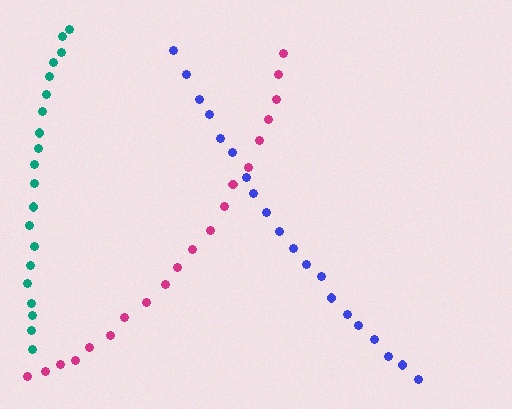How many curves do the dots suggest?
There are 3 distinct paths.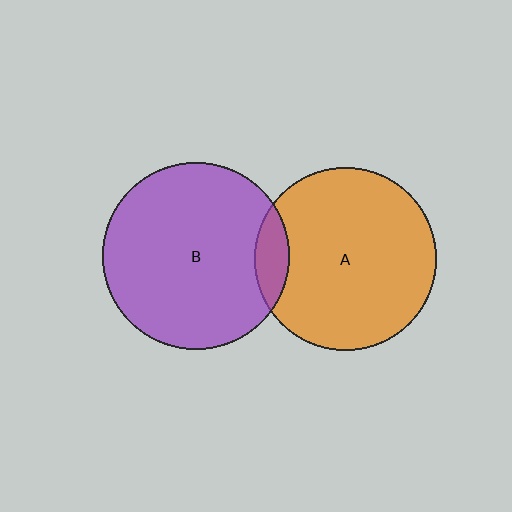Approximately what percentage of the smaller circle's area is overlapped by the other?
Approximately 10%.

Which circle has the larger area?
Circle B (purple).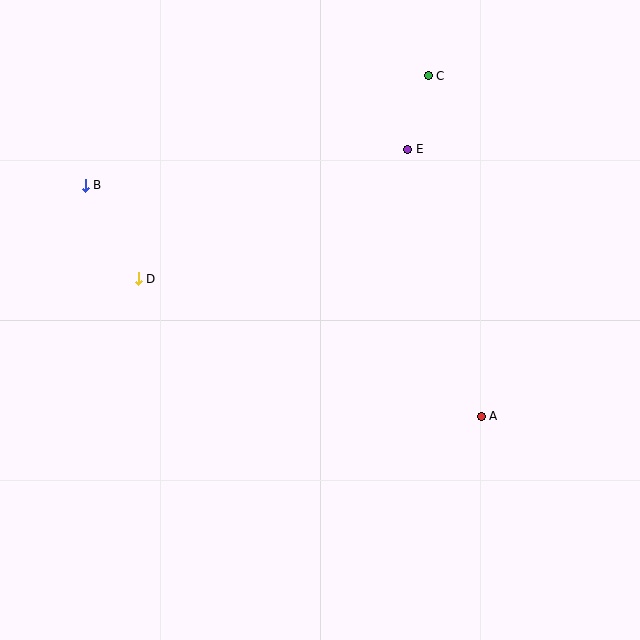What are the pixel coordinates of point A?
Point A is at (481, 416).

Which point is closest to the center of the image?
Point D at (138, 279) is closest to the center.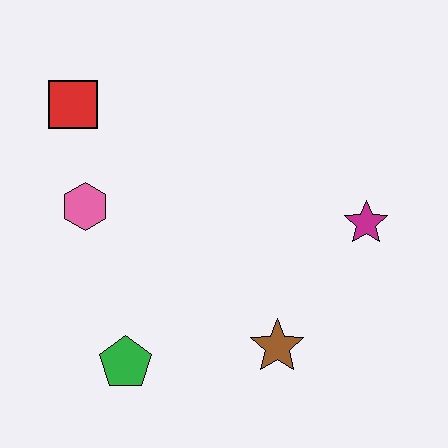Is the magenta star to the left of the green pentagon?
No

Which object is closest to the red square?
The pink hexagon is closest to the red square.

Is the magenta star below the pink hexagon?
Yes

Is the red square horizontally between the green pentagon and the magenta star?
No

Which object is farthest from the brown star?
The red square is farthest from the brown star.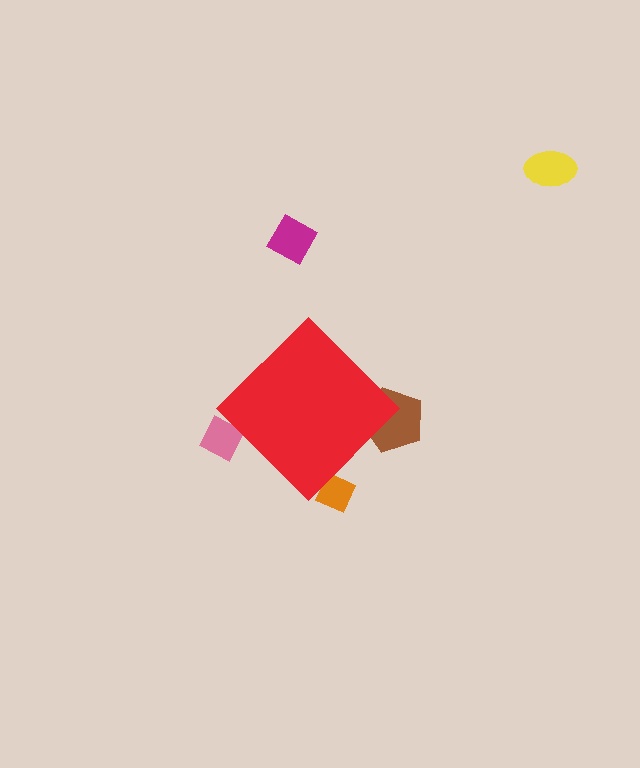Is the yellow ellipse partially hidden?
No, the yellow ellipse is fully visible.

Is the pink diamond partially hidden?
Yes, the pink diamond is partially hidden behind the red diamond.